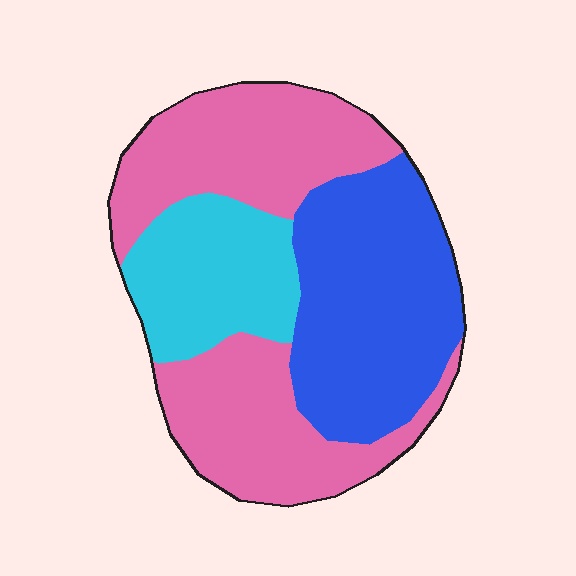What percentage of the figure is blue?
Blue covers roughly 35% of the figure.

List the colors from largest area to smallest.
From largest to smallest: pink, blue, cyan.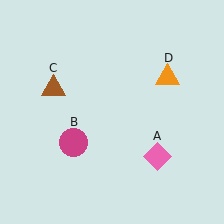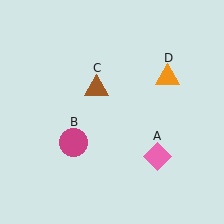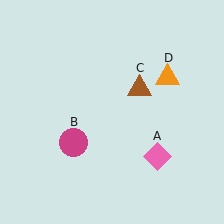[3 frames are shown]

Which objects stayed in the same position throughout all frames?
Pink diamond (object A) and magenta circle (object B) and orange triangle (object D) remained stationary.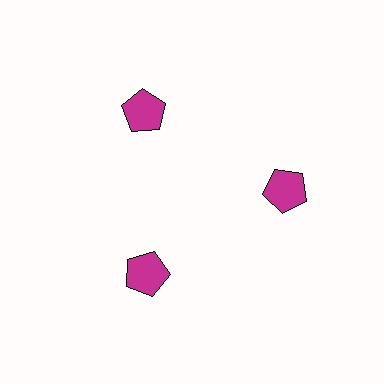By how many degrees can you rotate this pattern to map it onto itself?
The pattern maps onto itself every 120 degrees of rotation.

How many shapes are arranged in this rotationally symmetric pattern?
There are 3 shapes, arranged in 3 groups of 1.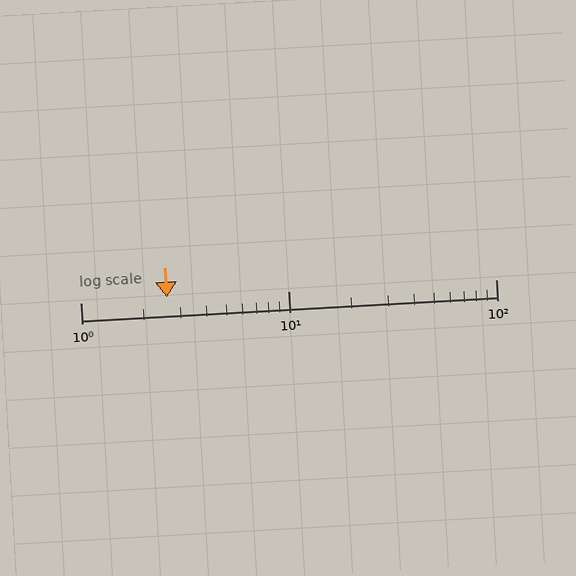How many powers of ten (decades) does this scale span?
The scale spans 2 decades, from 1 to 100.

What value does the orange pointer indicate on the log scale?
The pointer indicates approximately 2.6.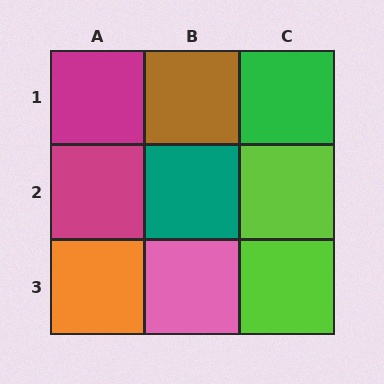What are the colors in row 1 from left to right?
Magenta, brown, green.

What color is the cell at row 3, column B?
Pink.